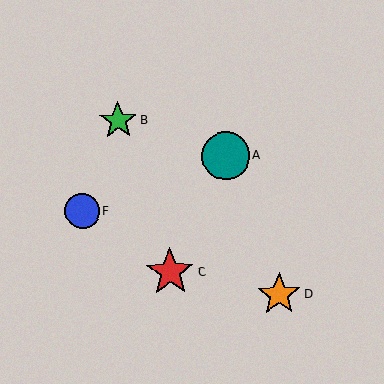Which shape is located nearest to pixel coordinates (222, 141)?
The teal circle (labeled A) at (226, 155) is nearest to that location.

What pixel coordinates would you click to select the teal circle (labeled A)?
Click at (226, 155) to select the teal circle A.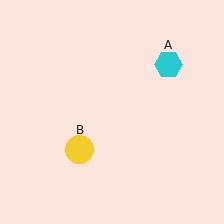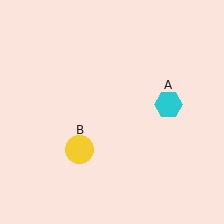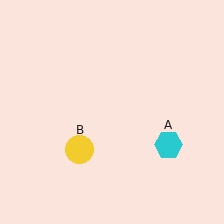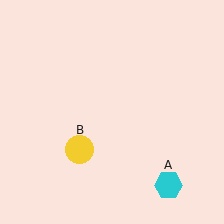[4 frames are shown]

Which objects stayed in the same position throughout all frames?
Yellow circle (object B) remained stationary.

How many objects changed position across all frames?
1 object changed position: cyan hexagon (object A).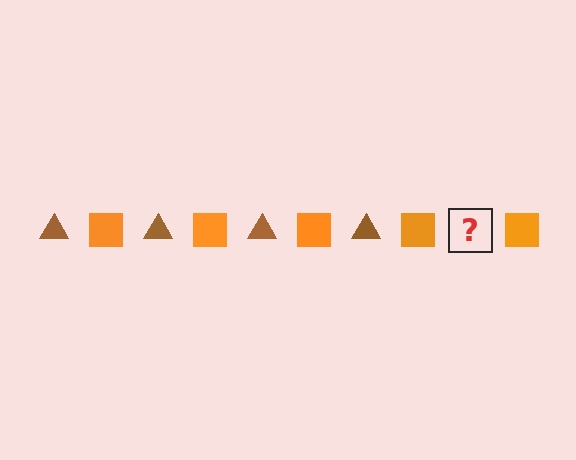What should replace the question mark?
The question mark should be replaced with a brown triangle.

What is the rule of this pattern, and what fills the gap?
The rule is that the pattern alternates between brown triangle and orange square. The gap should be filled with a brown triangle.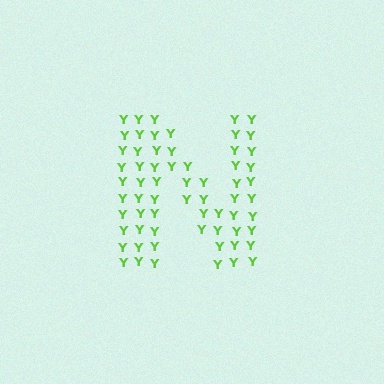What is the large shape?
The large shape is the letter N.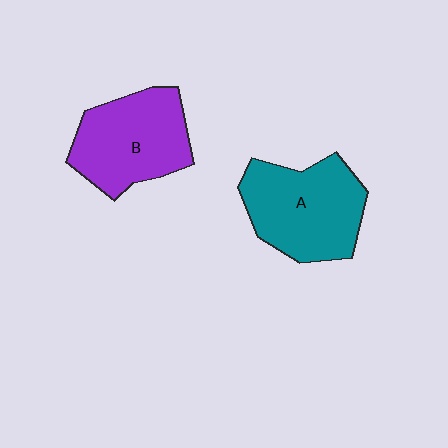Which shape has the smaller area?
Shape B (purple).